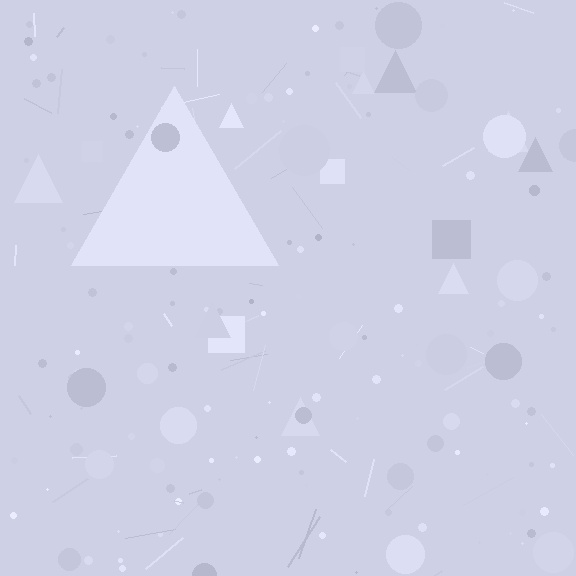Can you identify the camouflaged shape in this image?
The camouflaged shape is a triangle.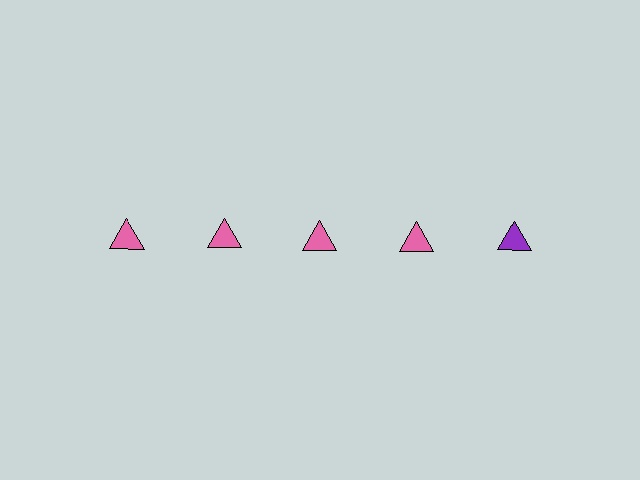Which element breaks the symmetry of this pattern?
The purple triangle in the top row, rightmost column breaks the symmetry. All other shapes are pink triangles.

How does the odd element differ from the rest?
It has a different color: purple instead of pink.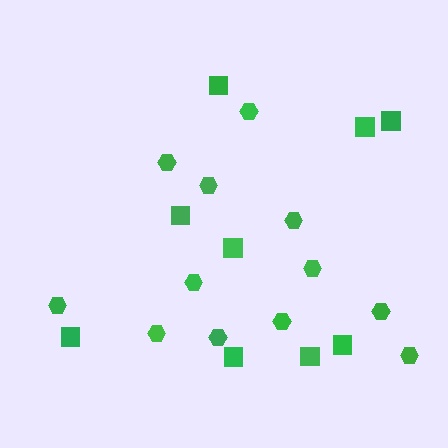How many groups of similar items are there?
There are 2 groups: one group of hexagons (12) and one group of squares (9).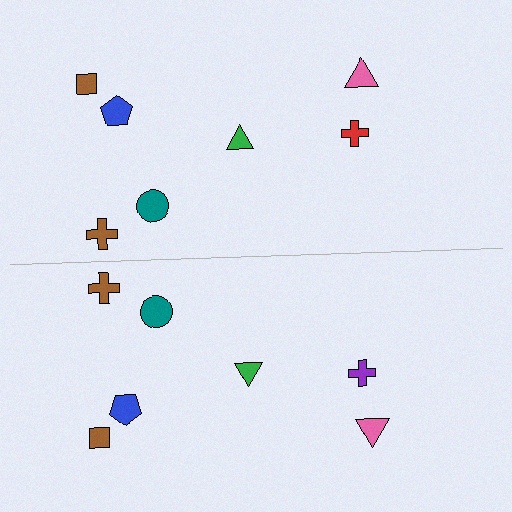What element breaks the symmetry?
The purple cross on the bottom side breaks the symmetry — its mirror counterpart is red.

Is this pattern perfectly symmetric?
No, the pattern is not perfectly symmetric. The purple cross on the bottom side breaks the symmetry — its mirror counterpart is red.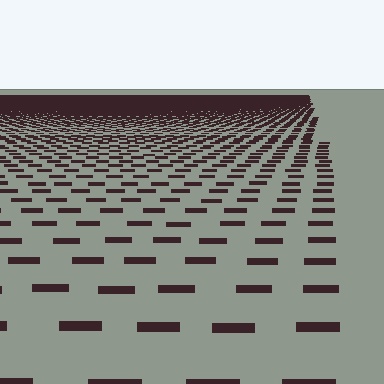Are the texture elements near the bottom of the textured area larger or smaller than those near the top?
Larger. Near the bottom, elements are closer to the viewer and appear at a bigger on-screen size.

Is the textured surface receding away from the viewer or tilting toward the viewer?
The surface is receding away from the viewer. Texture elements get smaller and denser toward the top.